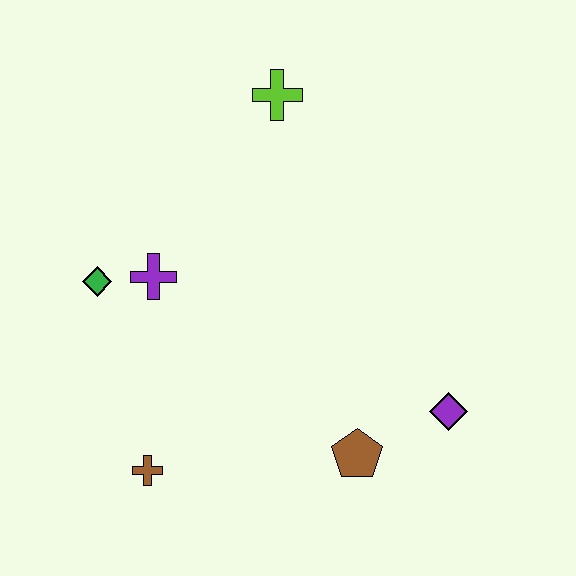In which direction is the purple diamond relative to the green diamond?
The purple diamond is to the right of the green diamond.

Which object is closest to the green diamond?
The purple cross is closest to the green diamond.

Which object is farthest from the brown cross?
The lime cross is farthest from the brown cross.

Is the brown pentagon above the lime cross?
No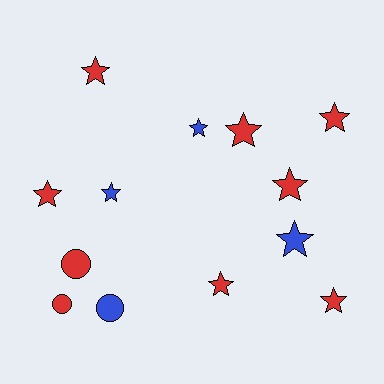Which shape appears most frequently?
Star, with 10 objects.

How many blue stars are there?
There are 3 blue stars.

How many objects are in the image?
There are 13 objects.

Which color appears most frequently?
Red, with 9 objects.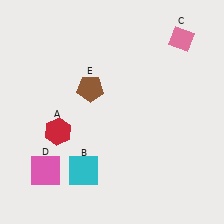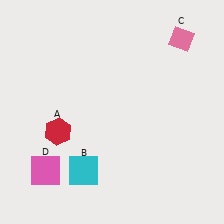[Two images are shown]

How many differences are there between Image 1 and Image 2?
There is 1 difference between the two images.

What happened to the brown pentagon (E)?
The brown pentagon (E) was removed in Image 2. It was in the top-left area of Image 1.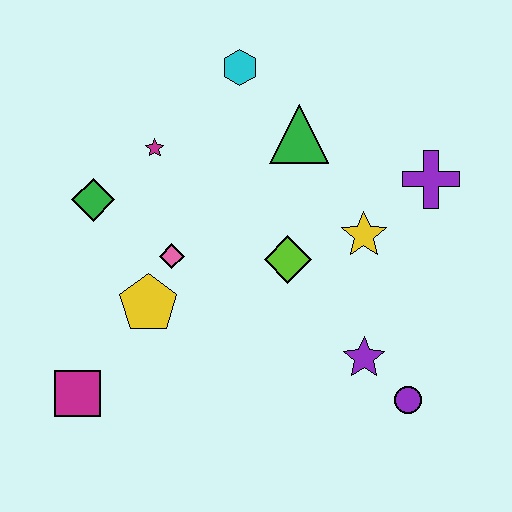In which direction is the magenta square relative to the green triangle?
The magenta square is below the green triangle.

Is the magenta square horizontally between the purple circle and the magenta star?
No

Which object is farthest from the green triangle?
The magenta square is farthest from the green triangle.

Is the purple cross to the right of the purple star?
Yes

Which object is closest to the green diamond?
The magenta star is closest to the green diamond.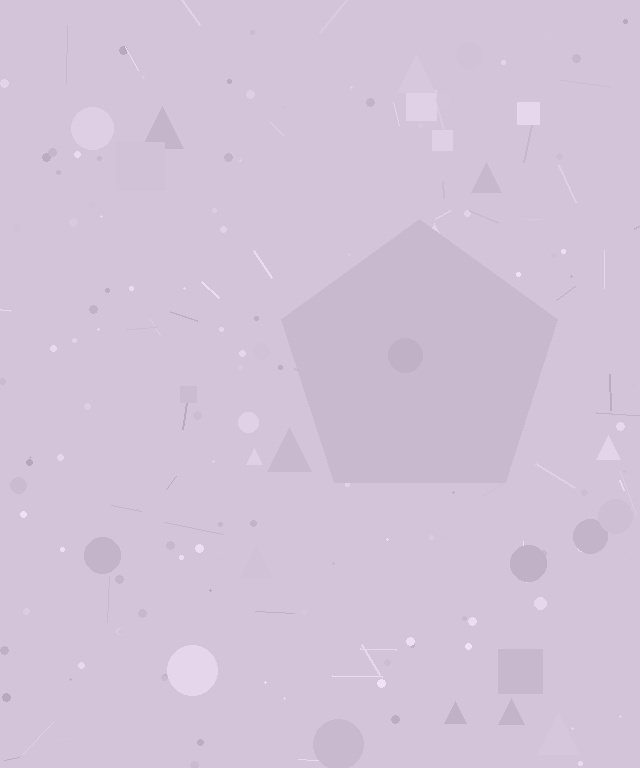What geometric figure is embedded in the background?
A pentagon is embedded in the background.